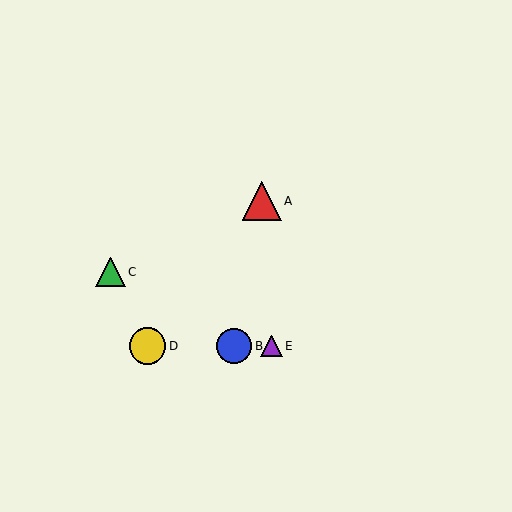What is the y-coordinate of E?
Object E is at y≈346.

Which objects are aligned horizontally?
Objects B, D, E are aligned horizontally.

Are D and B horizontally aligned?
Yes, both are at y≈346.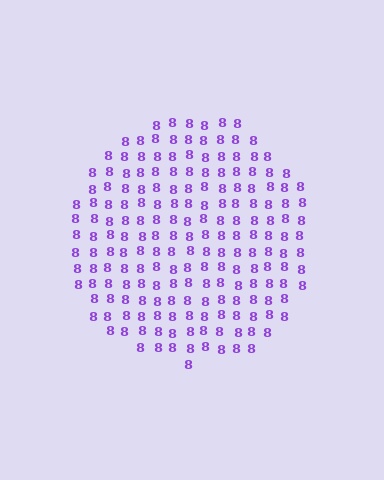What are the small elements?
The small elements are digit 8's.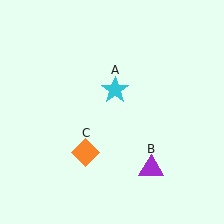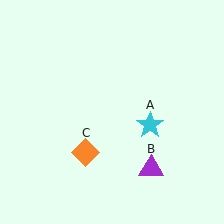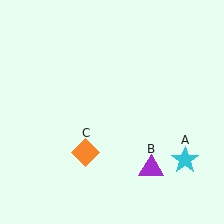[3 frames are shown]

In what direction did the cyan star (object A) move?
The cyan star (object A) moved down and to the right.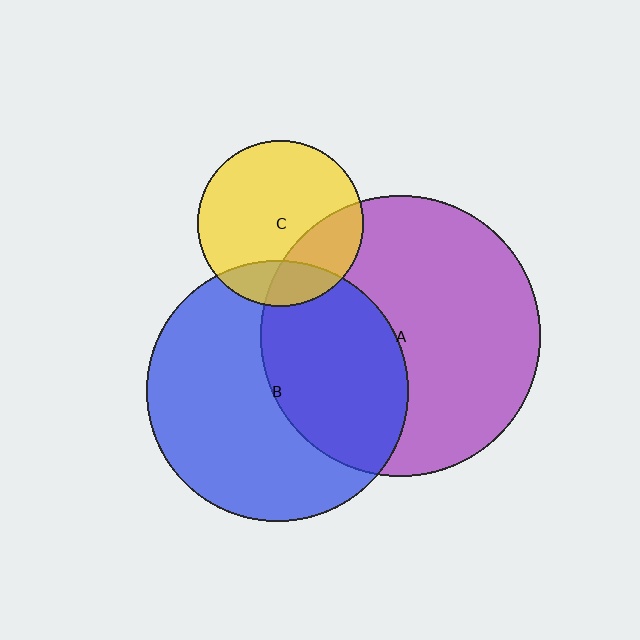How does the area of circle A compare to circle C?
Approximately 2.9 times.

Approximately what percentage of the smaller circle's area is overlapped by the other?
Approximately 40%.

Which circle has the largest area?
Circle A (purple).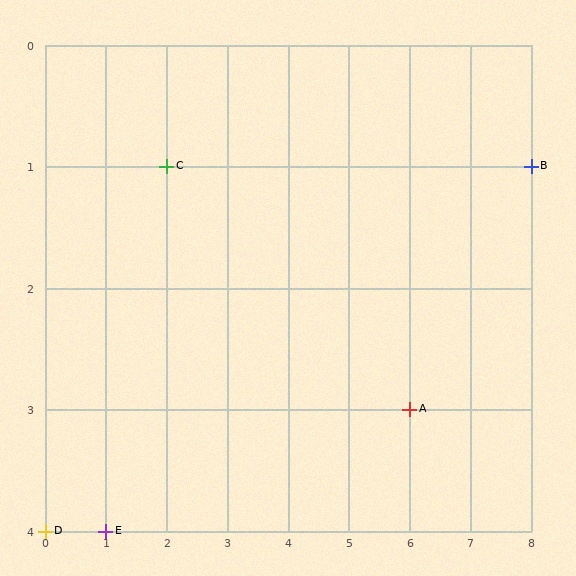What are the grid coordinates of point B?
Point B is at grid coordinates (8, 1).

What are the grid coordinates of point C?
Point C is at grid coordinates (2, 1).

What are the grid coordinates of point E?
Point E is at grid coordinates (1, 4).